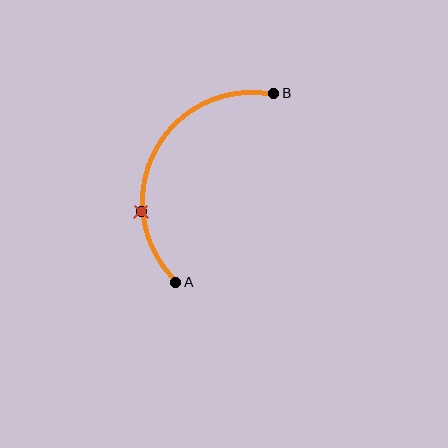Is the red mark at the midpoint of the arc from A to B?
No. The red mark lies on the arc but is closer to endpoint A. The arc midpoint would be at the point on the curve equidistant along the arc from both A and B.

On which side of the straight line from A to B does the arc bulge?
The arc bulges to the left of the straight line connecting A and B.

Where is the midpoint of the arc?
The arc midpoint is the point on the curve farthest from the straight line joining A and B. It sits to the left of that line.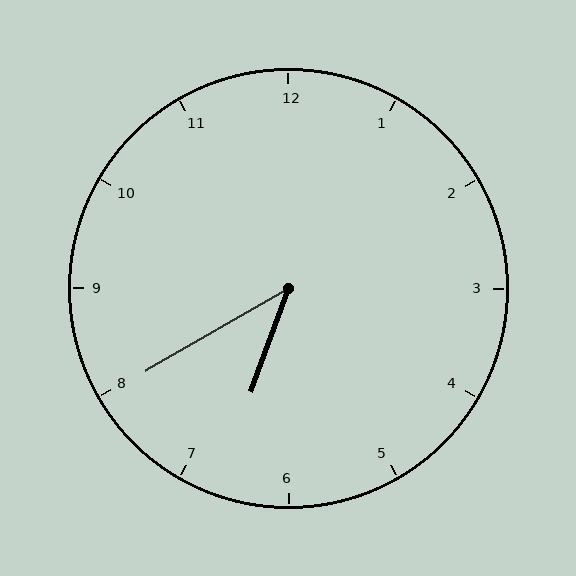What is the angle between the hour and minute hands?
Approximately 40 degrees.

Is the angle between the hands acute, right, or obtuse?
It is acute.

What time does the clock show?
6:40.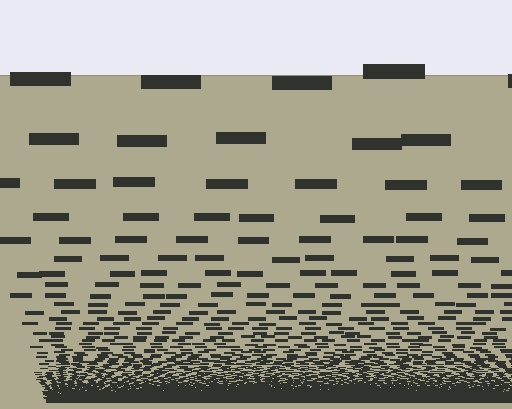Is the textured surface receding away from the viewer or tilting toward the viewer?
The surface appears to tilt toward the viewer. Texture elements get larger and sparser toward the top.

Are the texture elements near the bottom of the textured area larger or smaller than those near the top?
Smaller. The gradient is inverted — elements near the bottom are smaller and denser.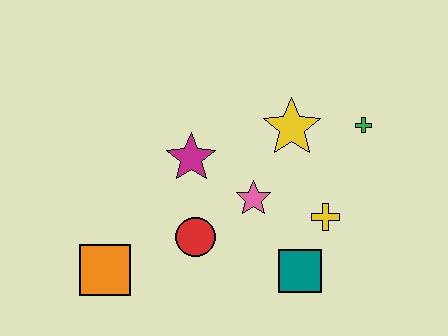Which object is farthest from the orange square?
The green cross is farthest from the orange square.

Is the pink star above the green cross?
No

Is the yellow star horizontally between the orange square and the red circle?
No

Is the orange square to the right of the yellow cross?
No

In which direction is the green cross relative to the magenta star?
The green cross is to the right of the magenta star.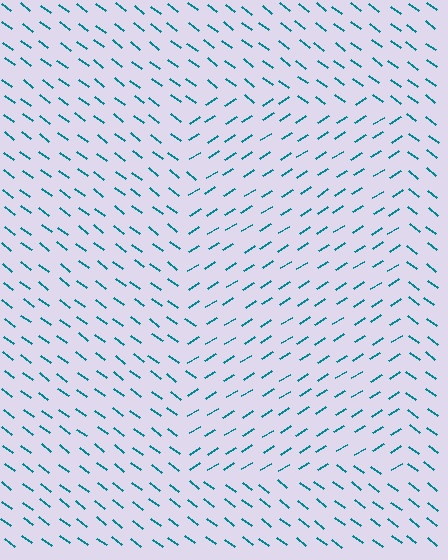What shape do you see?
I see a rectangle.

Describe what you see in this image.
The image is filled with small teal line segments. A rectangle region in the image has lines oriented differently from the surrounding lines, creating a visible texture boundary.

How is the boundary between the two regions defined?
The boundary is defined purely by a change in line orientation (approximately 69 degrees difference). All lines are the same color and thickness.